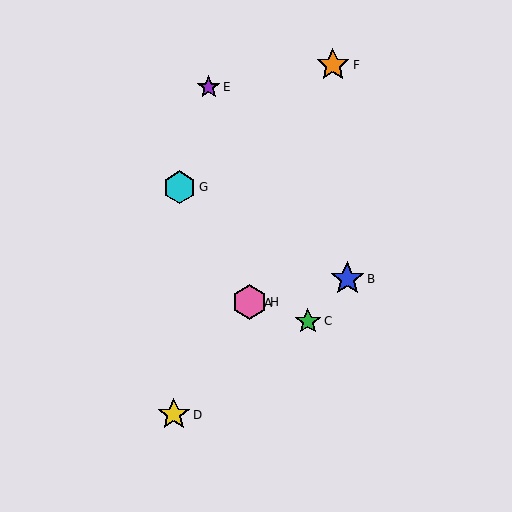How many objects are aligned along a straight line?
3 objects (A, G, H) are aligned along a straight line.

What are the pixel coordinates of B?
Object B is at (347, 279).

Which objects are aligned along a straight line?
Objects A, G, H are aligned along a straight line.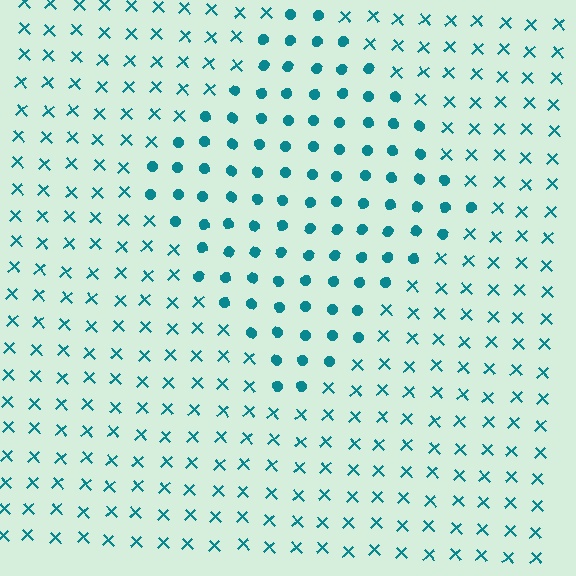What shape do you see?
I see a diamond.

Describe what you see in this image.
The image is filled with small teal elements arranged in a uniform grid. A diamond-shaped region contains circles, while the surrounding area contains X marks. The boundary is defined purely by the change in element shape.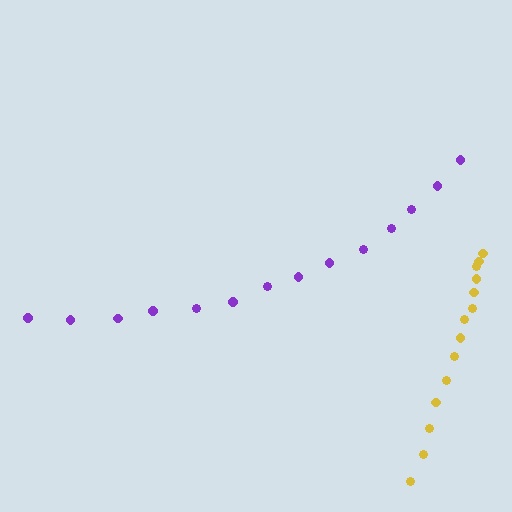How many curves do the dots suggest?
There are 2 distinct paths.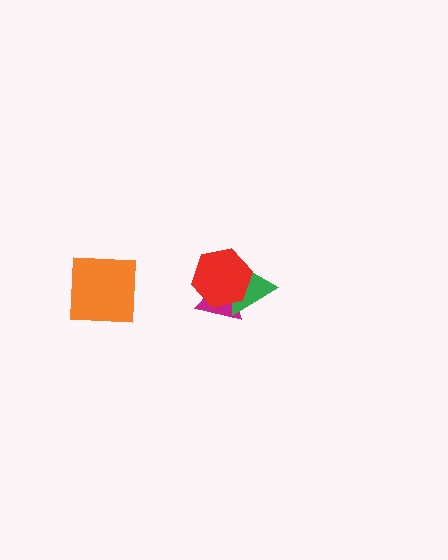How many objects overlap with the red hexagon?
2 objects overlap with the red hexagon.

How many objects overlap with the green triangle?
2 objects overlap with the green triangle.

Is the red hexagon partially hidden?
No, no other shape covers it.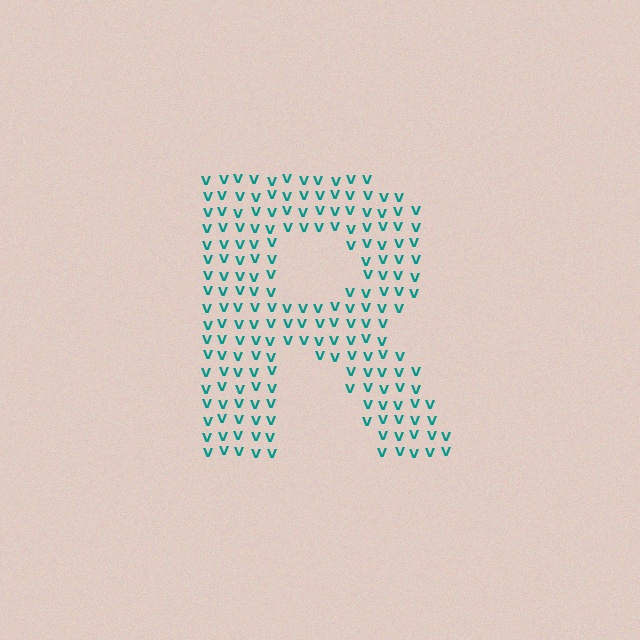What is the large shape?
The large shape is the letter R.